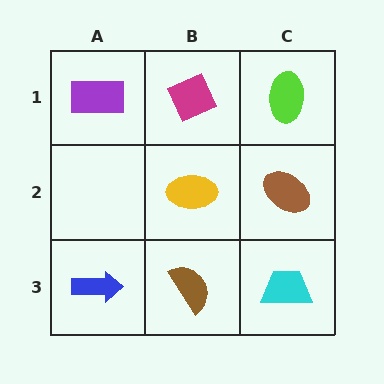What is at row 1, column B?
A magenta diamond.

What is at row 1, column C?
A lime ellipse.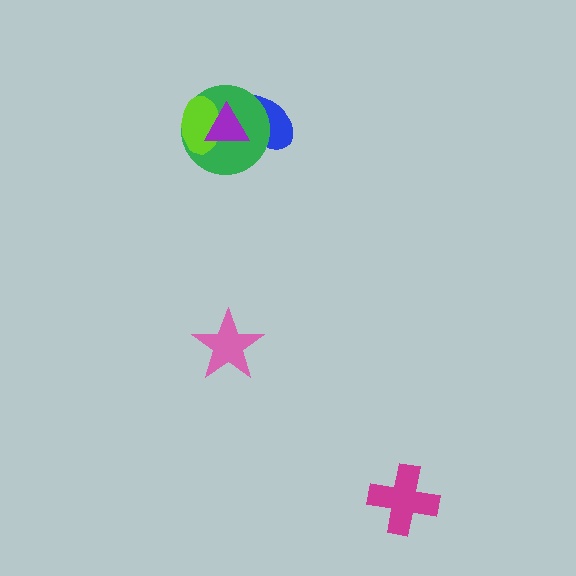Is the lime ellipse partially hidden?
Yes, it is partially covered by another shape.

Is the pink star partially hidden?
No, no other shape covers it.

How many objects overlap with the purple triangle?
3 objects overlap with the purple triangle.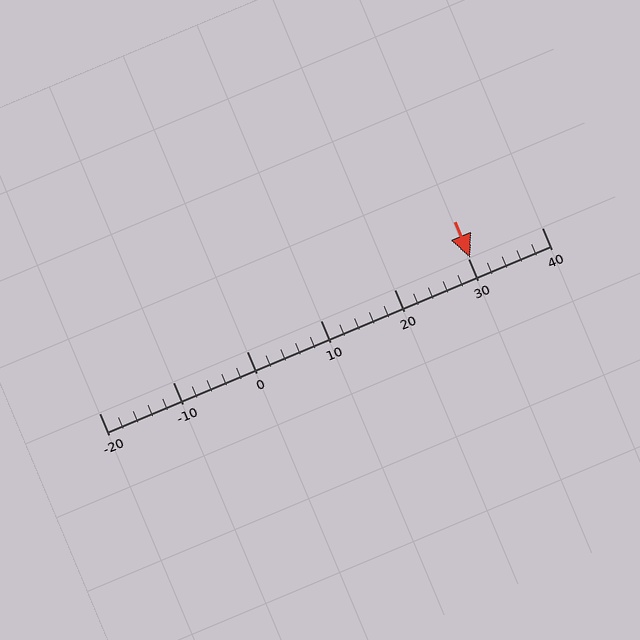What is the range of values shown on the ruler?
The ruler shows values from -20 to 40.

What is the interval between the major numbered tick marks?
The major tick marks are spaced 10 units apart.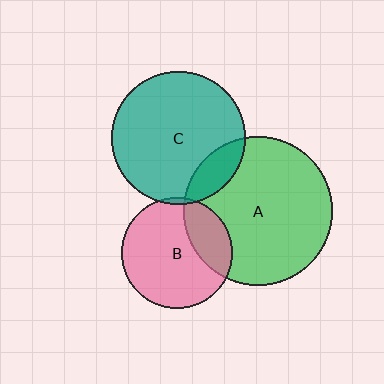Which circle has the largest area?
Circle A (green).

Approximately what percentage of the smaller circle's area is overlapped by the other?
Approximately 15%.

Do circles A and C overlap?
Yes.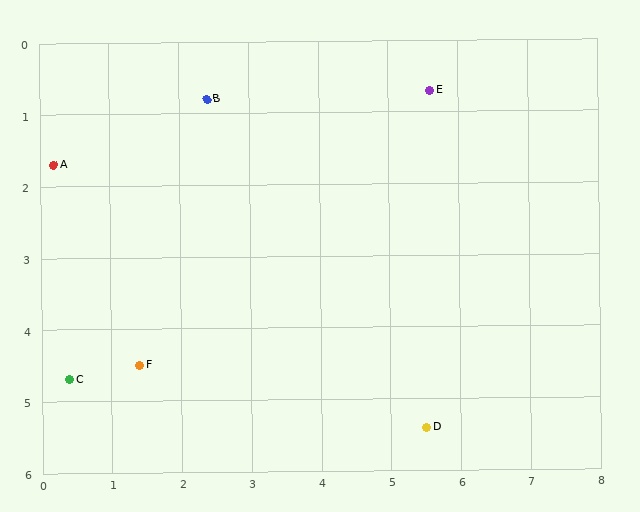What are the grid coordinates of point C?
Point C is at approximately (0.4, 4.7).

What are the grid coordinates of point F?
Point F is at approximately (1.4, 4.5).